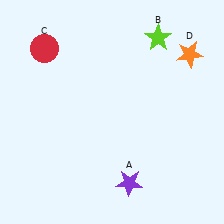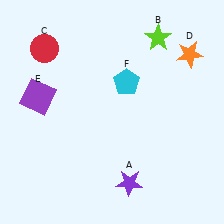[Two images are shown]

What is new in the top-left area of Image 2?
A purple square (E) was added in the top-left area of Image 2.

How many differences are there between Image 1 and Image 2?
There are 2 differences between the two images.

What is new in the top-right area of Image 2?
A cyan pentagon (F) was added in the top-right area of Image 2.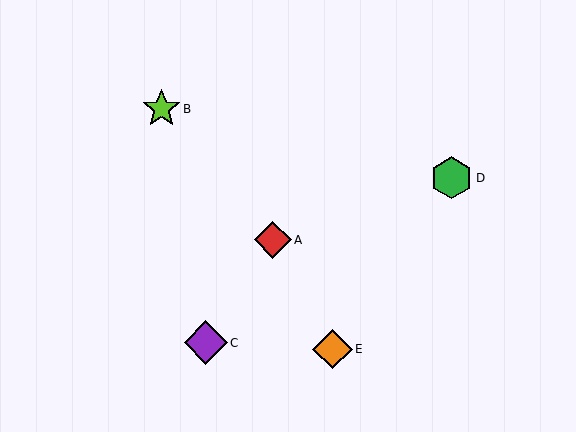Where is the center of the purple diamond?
The center of the purple diamond is at (206, 343).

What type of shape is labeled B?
Shape B is a lime star.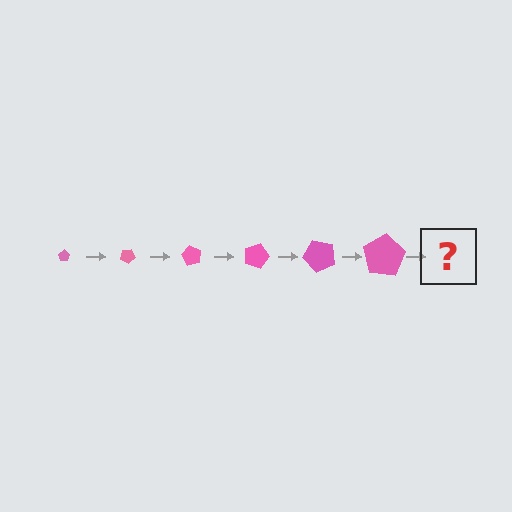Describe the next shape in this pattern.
It should be a pentagon, larger than the previous one and rotated 180 degrees from the start.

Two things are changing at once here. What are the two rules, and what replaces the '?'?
The two rules are that the pentagon grows larger each step and it rotates 30 degrees each step. The '?' should be a pentagon, larger than the previous one and rotated 180 degrees from the start.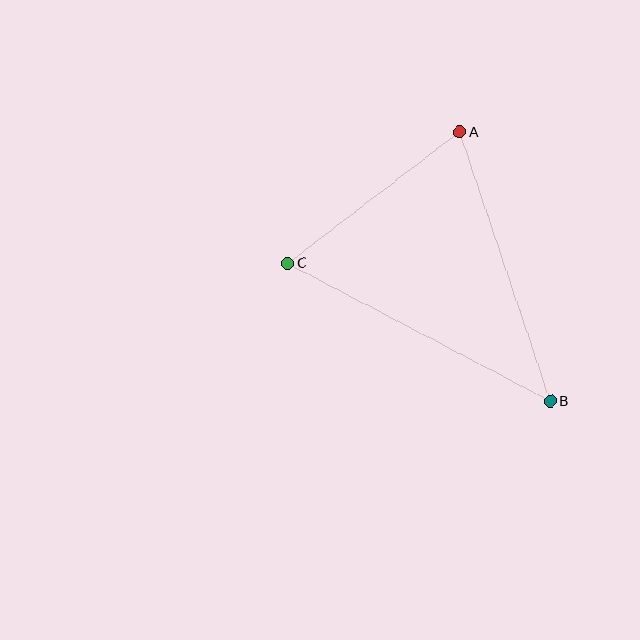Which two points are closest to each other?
Points A and C are closest to each other.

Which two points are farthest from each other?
Points B and C are farthest from each other.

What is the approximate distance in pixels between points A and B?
The distance between A and B is approximately 284 pixels.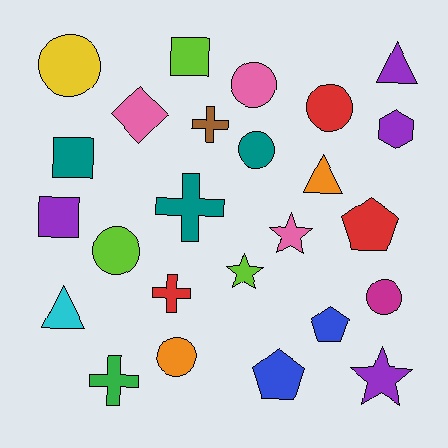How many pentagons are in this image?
There are 3 pentagons.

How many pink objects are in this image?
There are 3 pink objects.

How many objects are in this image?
There are 25 objects.